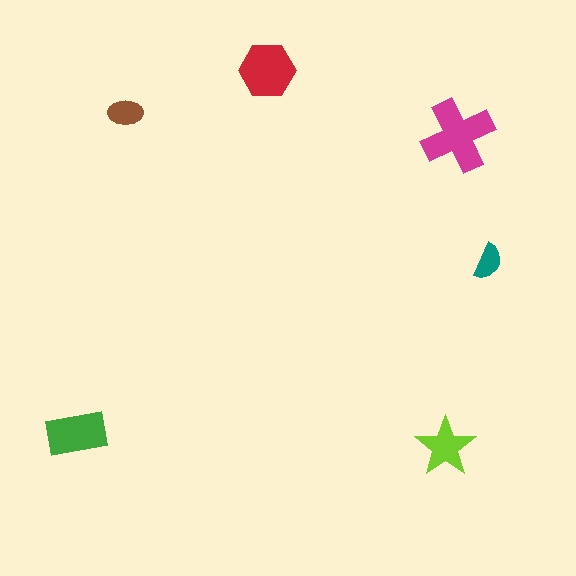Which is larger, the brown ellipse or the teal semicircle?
The brown ellipse.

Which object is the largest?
The magenta cross.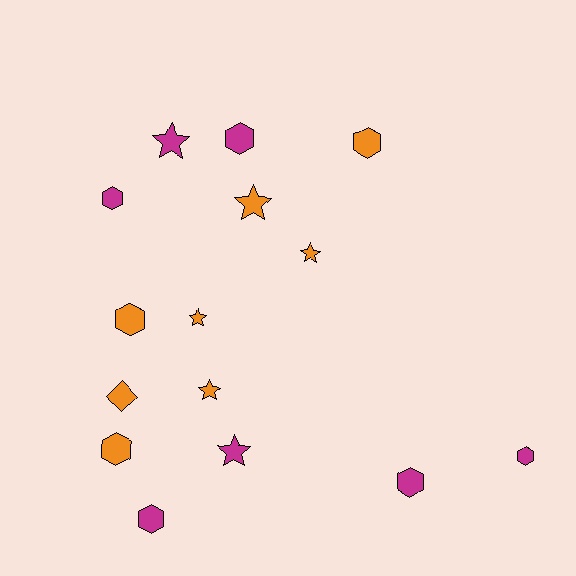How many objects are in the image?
There are 15 objects.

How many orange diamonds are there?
There is 1 orange diamond.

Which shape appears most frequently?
Hexagon, with 8 objects.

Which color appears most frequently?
Orange, with 8 objects.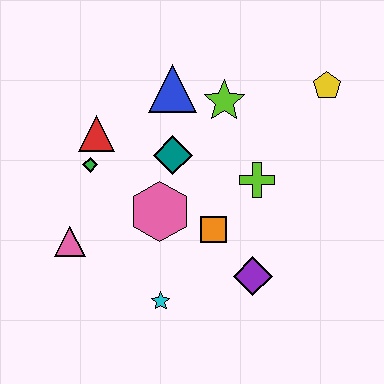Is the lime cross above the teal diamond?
No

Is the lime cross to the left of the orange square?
No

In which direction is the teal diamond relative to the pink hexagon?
The teal diamond is above the pink hexagon.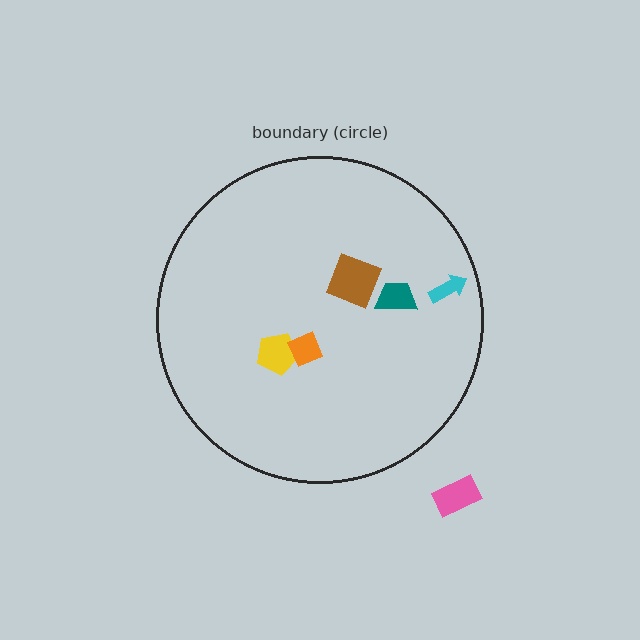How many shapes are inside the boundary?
5 inside, 1 outside.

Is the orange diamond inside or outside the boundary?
Inside.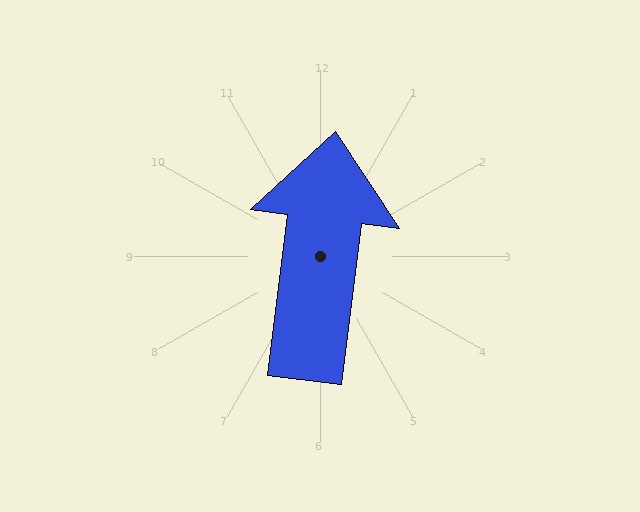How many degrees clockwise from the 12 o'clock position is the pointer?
Approximately 7 degrees.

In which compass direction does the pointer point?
North.